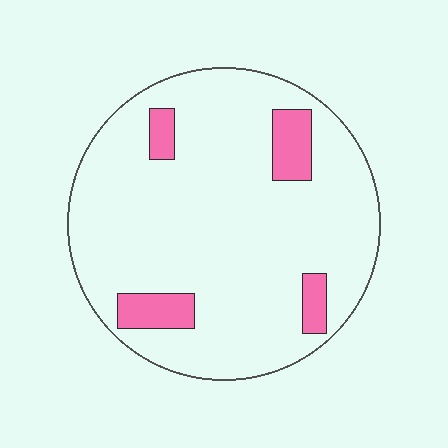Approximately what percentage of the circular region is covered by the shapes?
Approximately 10%.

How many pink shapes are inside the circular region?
4.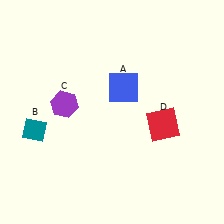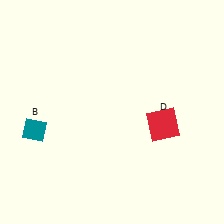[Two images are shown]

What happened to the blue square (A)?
The blue square (A) was removed in Image 2. It was in the top-right area of Image 1.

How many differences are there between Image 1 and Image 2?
There are 2 differences between the two images.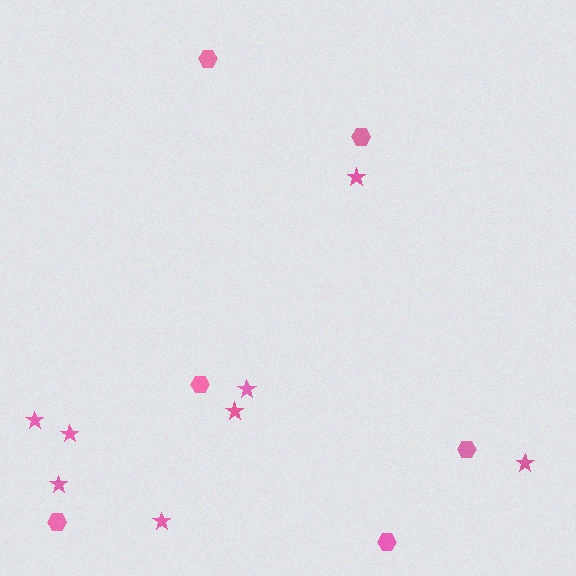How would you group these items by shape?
There are 2 groups: one group of hexagons (6) and one group of stars (8).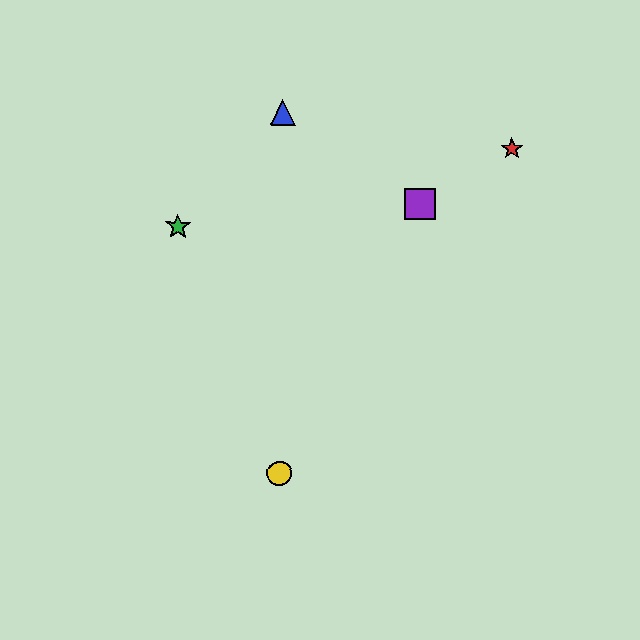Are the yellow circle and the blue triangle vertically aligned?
Yes, both are at x≈279.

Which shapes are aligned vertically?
The blue triangle, the yellow circle are aligned vertically.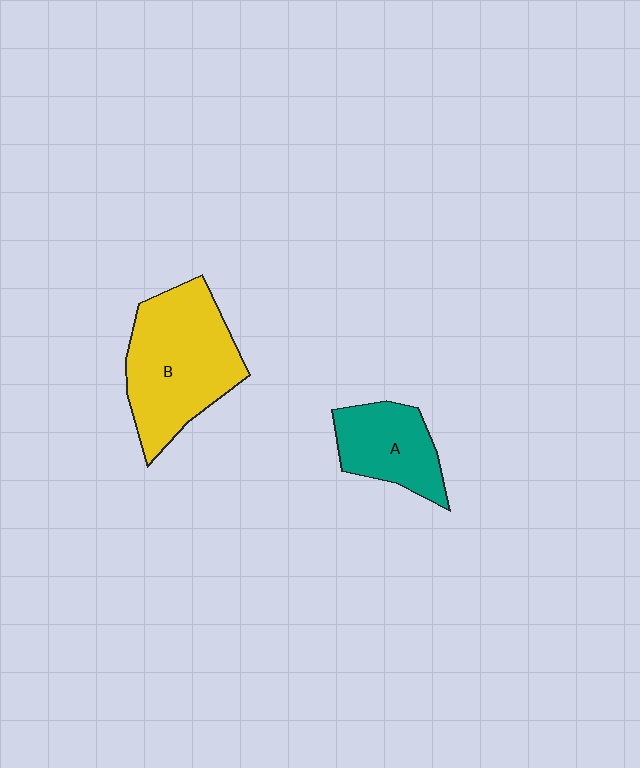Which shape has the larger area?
Shape B (yellow).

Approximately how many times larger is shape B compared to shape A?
Approximately 1.8 times.